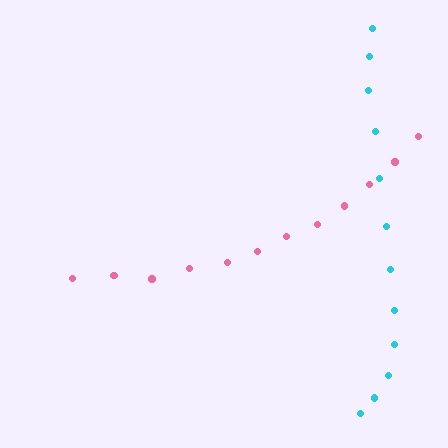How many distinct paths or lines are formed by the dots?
There are 2 distinct paths.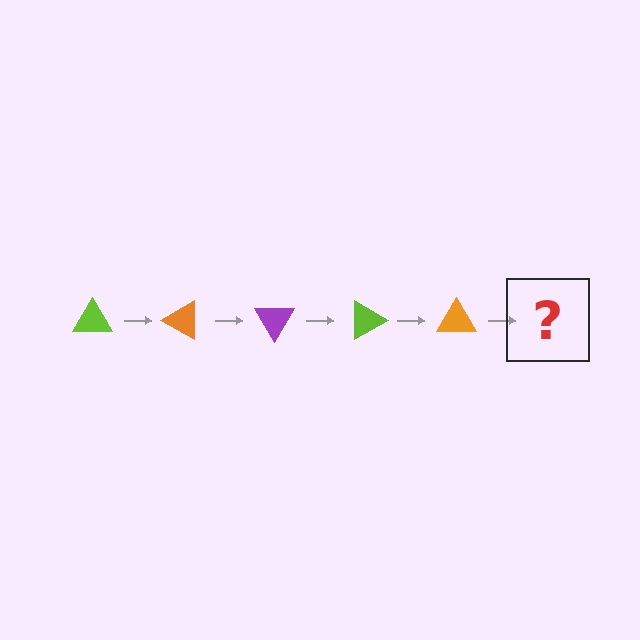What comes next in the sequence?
The next element should be a purple triangle, rotated 150 degrees from the start.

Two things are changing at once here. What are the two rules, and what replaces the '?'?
The two rules are that it rotates 30 degrees each step and the color cycles through lime, orange, and purple. The '?' should be a purple triangle, rotated 150 degrees from the start.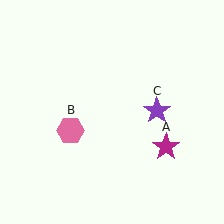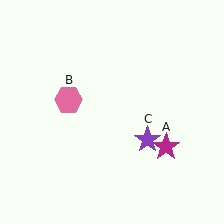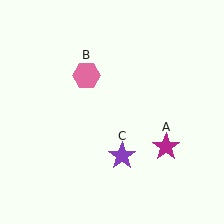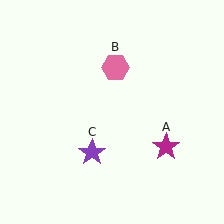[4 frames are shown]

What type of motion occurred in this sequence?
The pink hexagon (object B), purple star (object C) rotated clockwise around the center of the scene.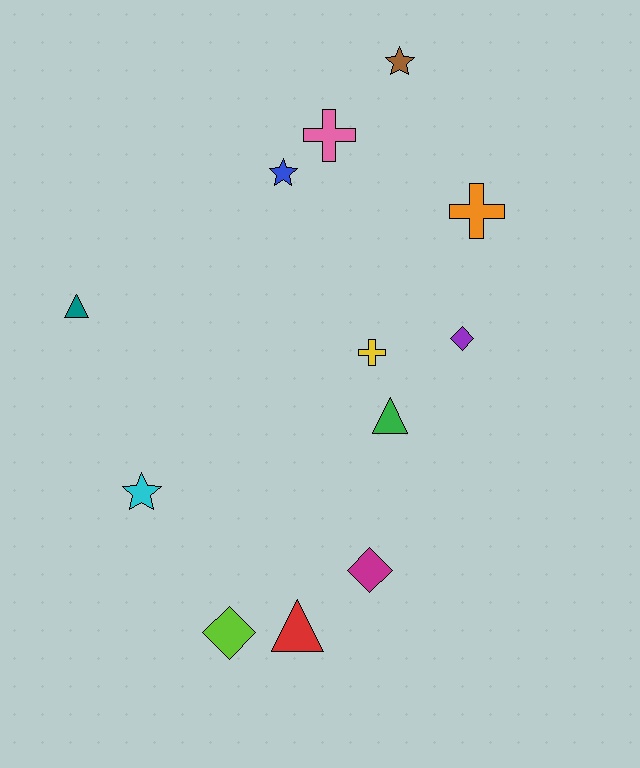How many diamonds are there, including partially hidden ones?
There are 3 diamonds.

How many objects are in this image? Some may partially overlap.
There are 12 objects.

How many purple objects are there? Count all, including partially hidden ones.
There is 1 purple object.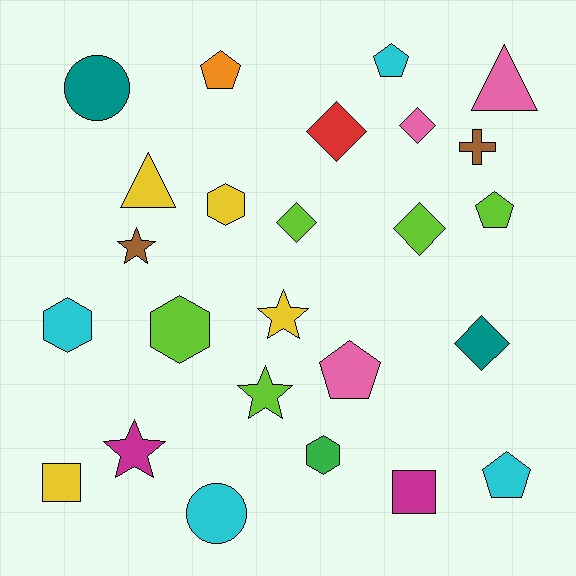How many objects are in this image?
There are 25 objects.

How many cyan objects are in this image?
There are 4 cyan objects.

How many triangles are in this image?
There are 2 triangles.